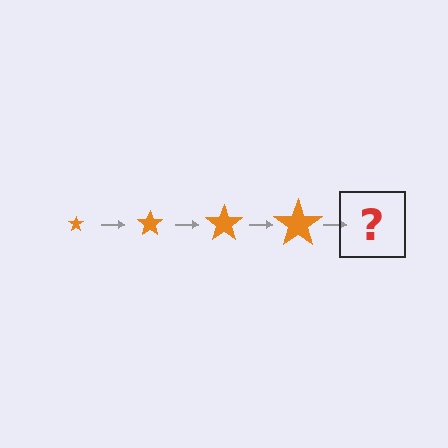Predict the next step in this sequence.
The next step is an orange star, larger than the previous one.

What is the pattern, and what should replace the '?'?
The pattern is that the star gets progressively larger each step. The '?' should be an orange star, larger than the previous one.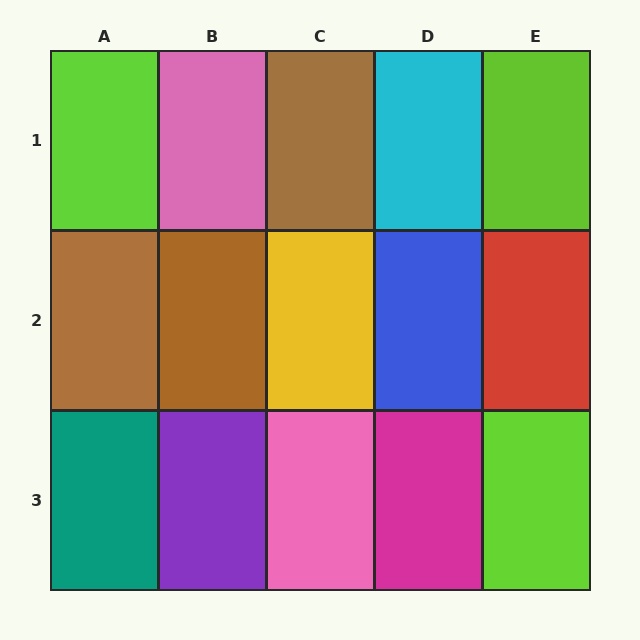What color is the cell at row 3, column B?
Purple.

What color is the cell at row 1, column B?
Pink.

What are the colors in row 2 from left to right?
Brown, brown, yellow, blue, red.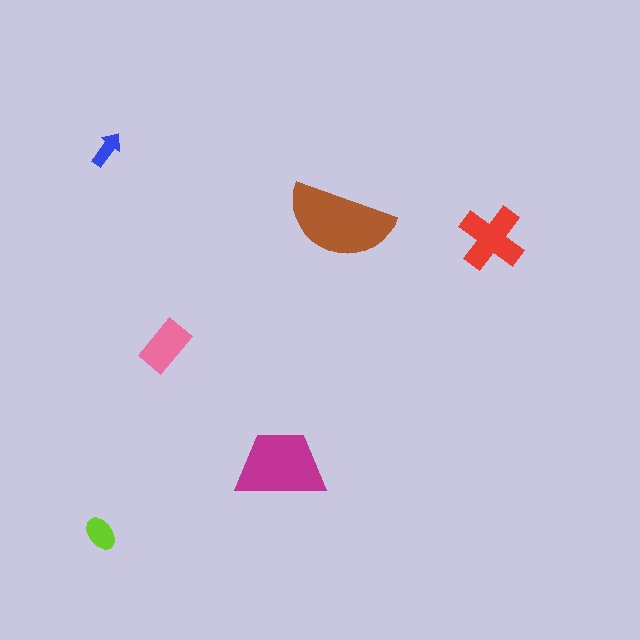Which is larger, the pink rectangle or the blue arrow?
The pink rectangle.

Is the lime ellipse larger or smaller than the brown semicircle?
Smaller.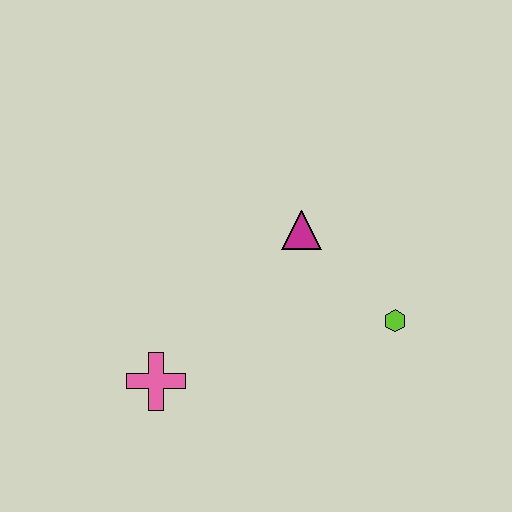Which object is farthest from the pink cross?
The lime hexagon is farthest from the pink cross.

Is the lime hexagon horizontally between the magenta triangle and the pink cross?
No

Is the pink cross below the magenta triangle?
Yes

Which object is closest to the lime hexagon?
The magenta triangle is closest to the lime hexagon.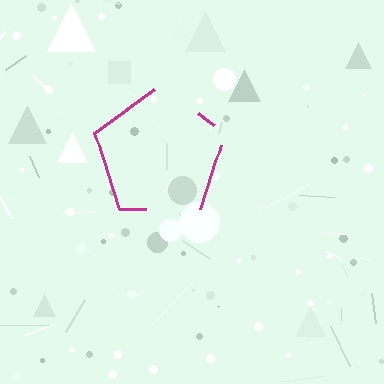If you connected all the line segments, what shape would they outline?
They would outline a pentagon.